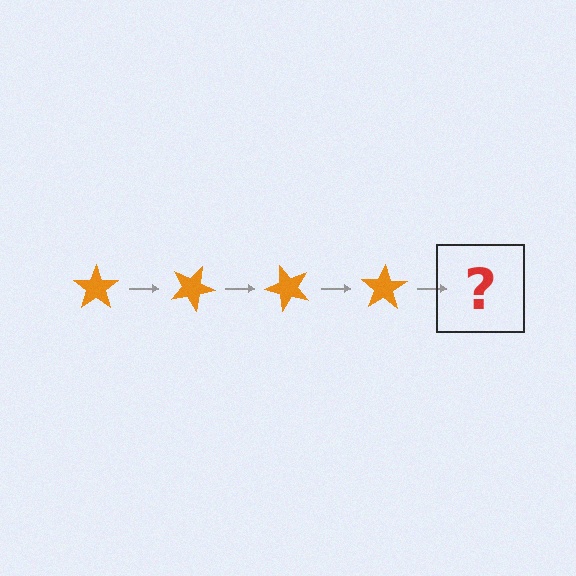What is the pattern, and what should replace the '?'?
The pattern is that the star rotates 25 degrees each step. The '?' should be an orange star rotated 100 degrees.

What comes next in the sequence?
The next element should be an orange star rotated 100 degrees.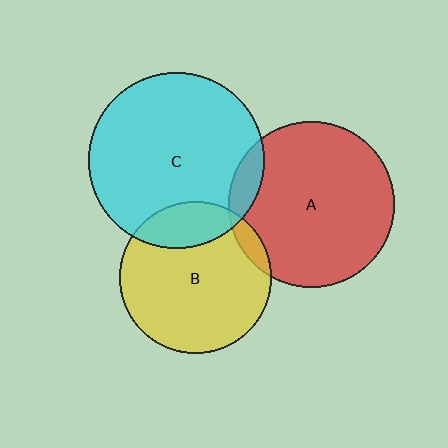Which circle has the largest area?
Circle C (cyan).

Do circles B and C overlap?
Yes.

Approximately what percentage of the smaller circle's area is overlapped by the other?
Approximately 20%.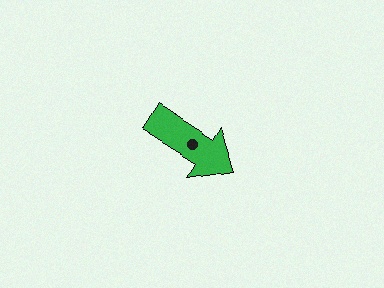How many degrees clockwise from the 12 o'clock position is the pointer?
Approximately 122 degrees.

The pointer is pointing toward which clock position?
Roughly 4 o'clock.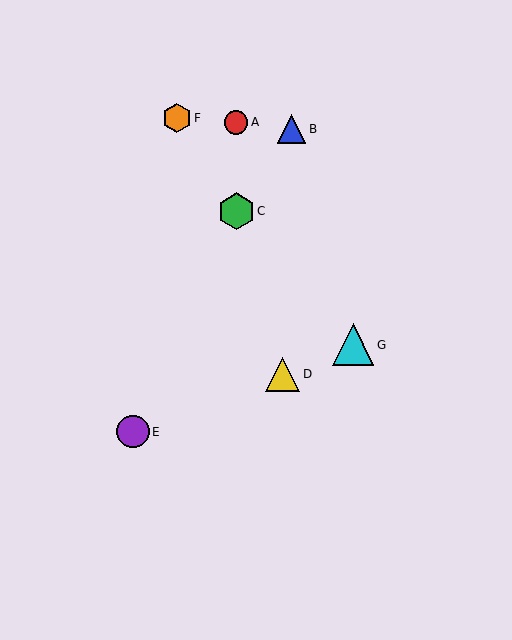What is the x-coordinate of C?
Object C is at x≈236.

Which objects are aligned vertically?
Objects A, C are aligned vertically.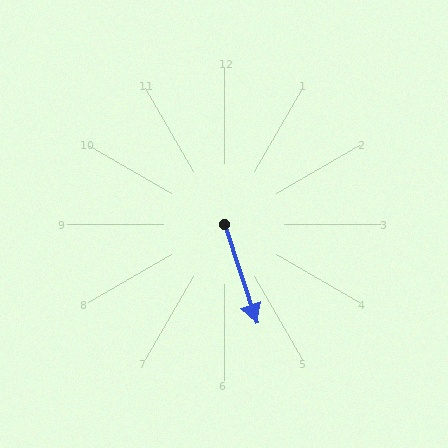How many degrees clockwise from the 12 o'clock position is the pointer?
Approximately 162 degrees.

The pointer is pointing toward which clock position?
Roughly 5 o'clock.